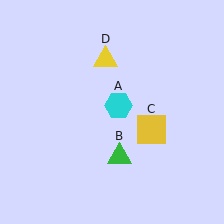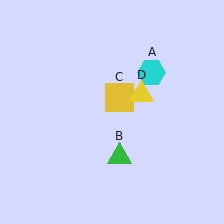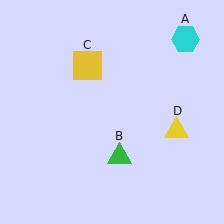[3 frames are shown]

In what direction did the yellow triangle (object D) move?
The yellow triangle (object D) moved down and to the right.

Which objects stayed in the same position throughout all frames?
Green triangle (object B) remained stationary.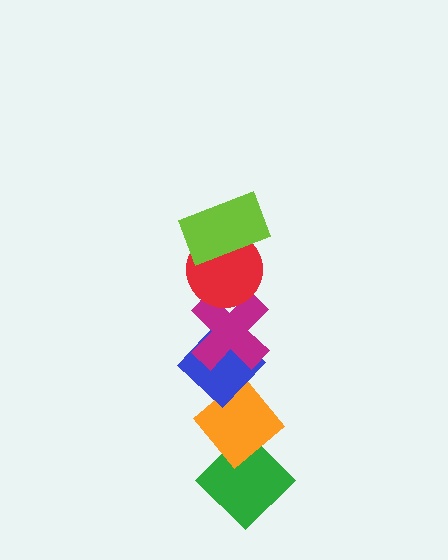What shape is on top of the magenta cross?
The red circle is on top of the magenta cross.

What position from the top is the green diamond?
The green diamond is 6th from the top.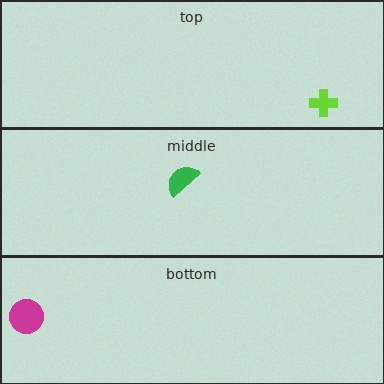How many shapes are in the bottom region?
1.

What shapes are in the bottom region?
The magenta circle.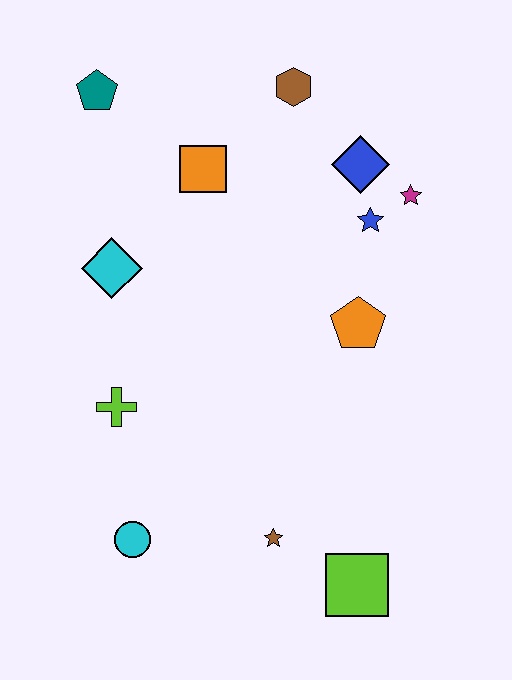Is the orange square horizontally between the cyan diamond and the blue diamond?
Yes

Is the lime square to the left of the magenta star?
Yes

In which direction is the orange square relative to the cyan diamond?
The orange square is above the cyan diamond.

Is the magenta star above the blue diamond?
No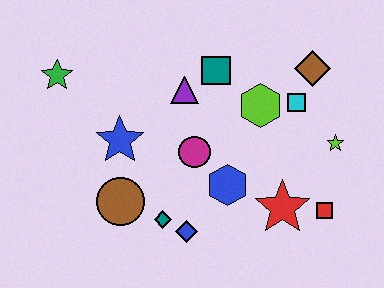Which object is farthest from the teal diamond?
The brown diamond is farthest from the teal diamond.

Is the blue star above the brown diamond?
No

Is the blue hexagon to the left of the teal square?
No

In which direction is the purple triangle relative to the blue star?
The purple triangle is to the right of the blue star.